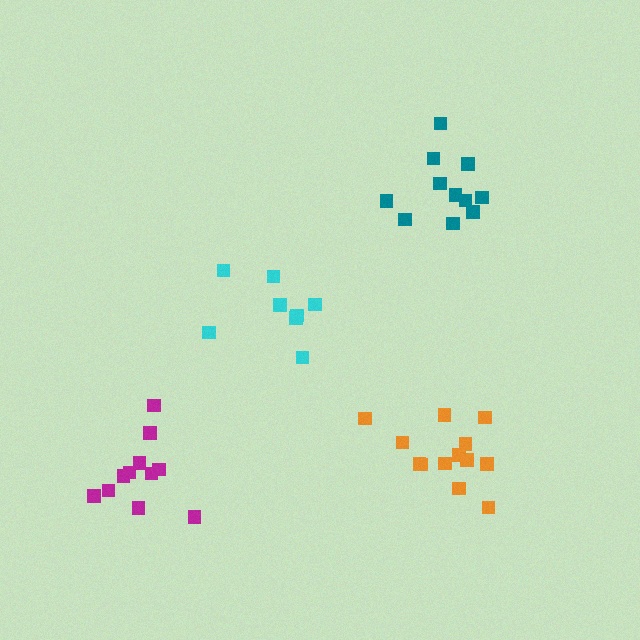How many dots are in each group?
Group 1: 13 dots, Group 2: 11 dots, Group 3: 8 dots, Group 4: 11 dots (43 total).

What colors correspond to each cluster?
The clusters are colored: orange, magenta, cyan, teal.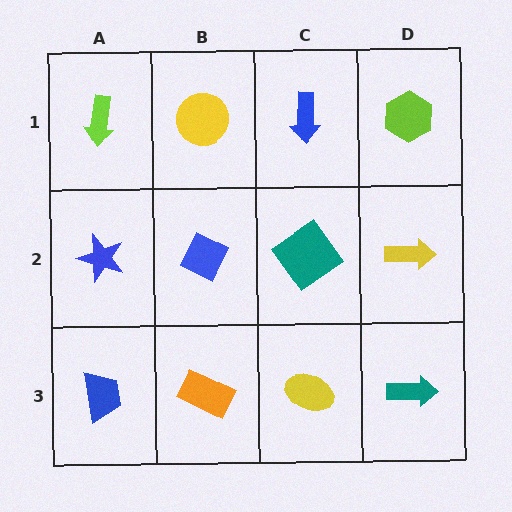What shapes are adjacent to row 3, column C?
A teal diamond (row 2, column C), an orange rectangle (row 3, column B), a teal arrow (row 3, column D).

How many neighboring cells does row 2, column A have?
3.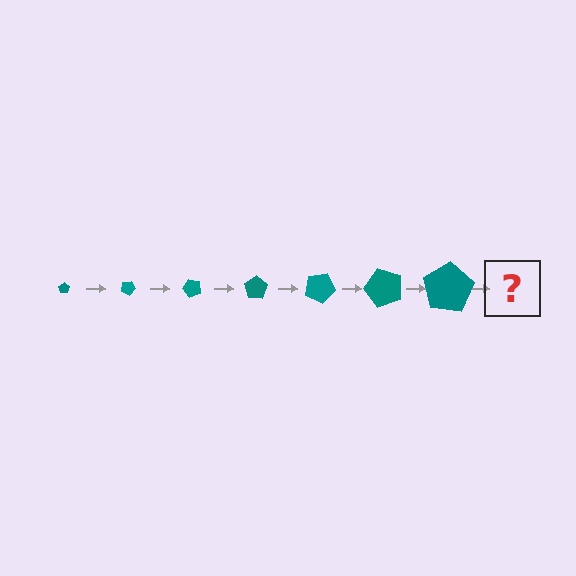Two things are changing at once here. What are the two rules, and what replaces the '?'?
The two rules are that the pentagon grows larger each step and it rotates 25 degrees each step. The '?' should be a pentagon, larger than the previous one and rotated 175 degrees from the start.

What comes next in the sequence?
The next element should be a pentagon, larger than the previous one and rotated 175 degrees from the start.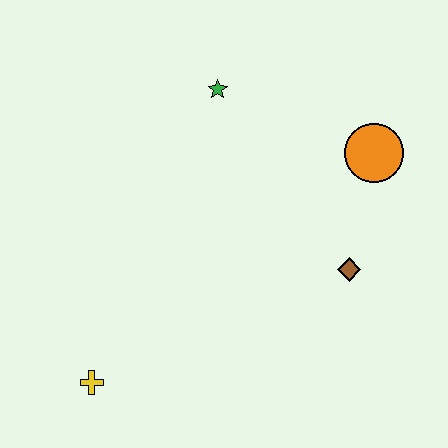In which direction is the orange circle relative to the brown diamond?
The orange circle is above the brown diamond.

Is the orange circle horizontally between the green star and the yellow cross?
No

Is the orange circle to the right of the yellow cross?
Yes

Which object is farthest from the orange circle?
The yellow cross is farthest from the orange circle.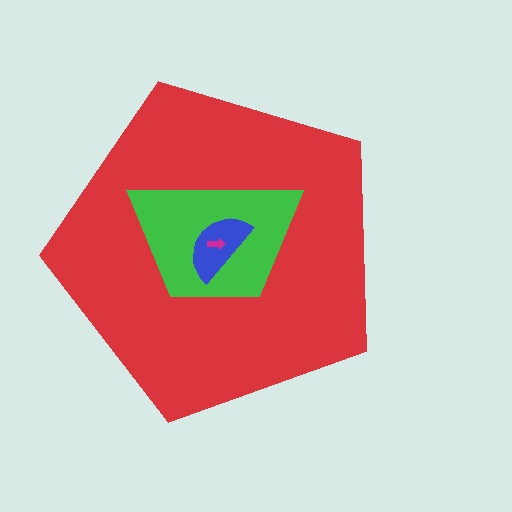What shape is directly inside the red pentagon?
The green trapezoid.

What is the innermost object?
The magenta arrow.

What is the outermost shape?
The red pentagon.